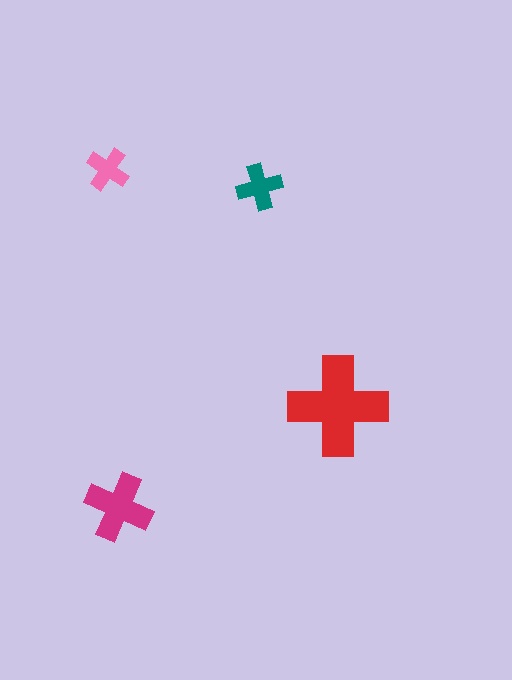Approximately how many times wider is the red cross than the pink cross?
About 2.5 times wider.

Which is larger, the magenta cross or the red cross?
The red one.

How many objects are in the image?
There are 4 objects in the image.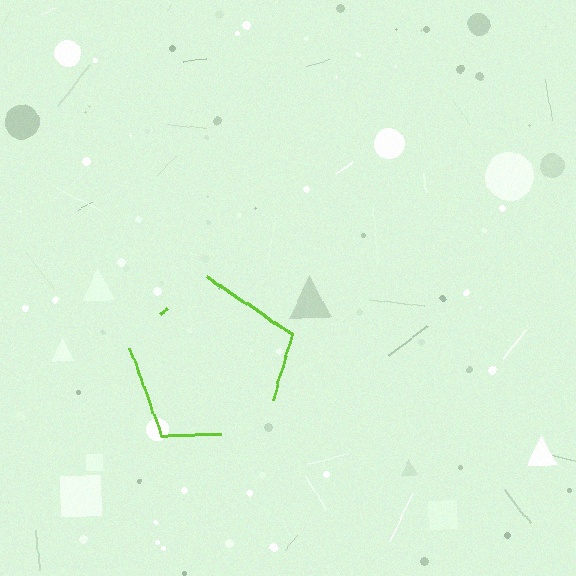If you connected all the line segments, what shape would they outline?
They would outline a pentagon.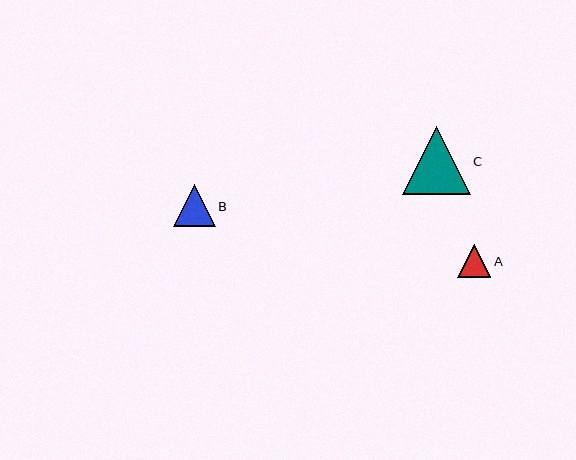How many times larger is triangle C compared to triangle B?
Triangle C is approximately 1.6 times the size of triangle B.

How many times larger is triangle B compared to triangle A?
Triangle B is approximately 1.3 times the size of triangle A.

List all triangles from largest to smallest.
From largest to smallest: C, B, A.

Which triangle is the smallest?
Triangle A is the smallest with a size of approximately 33 pixels.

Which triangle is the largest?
Triangle C is the largest with a size of approximately 68 pixels.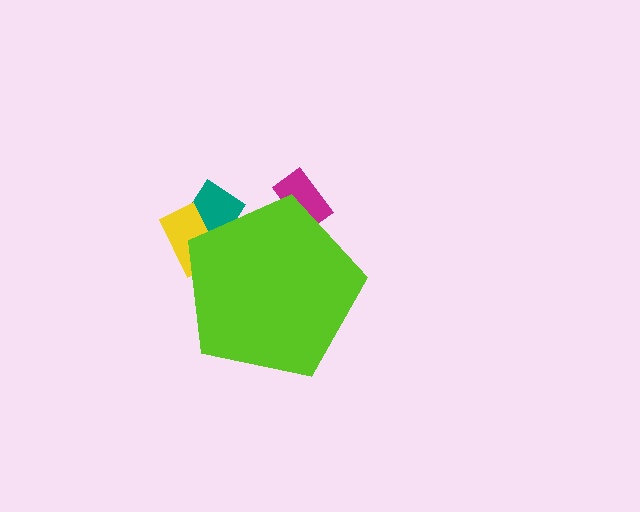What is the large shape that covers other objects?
A lime pentagon.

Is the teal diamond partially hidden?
Yes, the teal diamond is partially hidden behind the lime pentagon.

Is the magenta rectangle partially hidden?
Yes, the magenta rectangle is partially hidden behind the lime pentagon.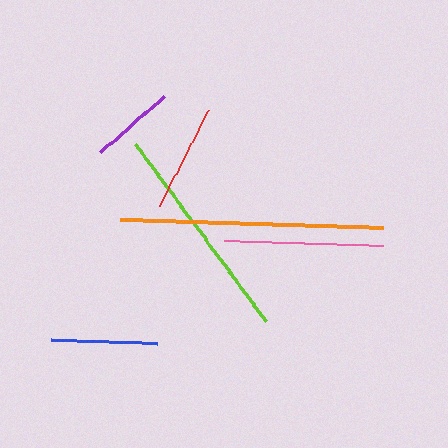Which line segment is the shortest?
The purple line is the shortest at approximately 84 pixels.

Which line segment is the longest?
The orange line is the longest at approximately 263 pixels.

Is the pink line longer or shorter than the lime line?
The lime line is longer than the pink line.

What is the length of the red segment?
The red segment is approximately 108 pixels long.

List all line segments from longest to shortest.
From longest to shortest: orange, lime, pink, red, blue, purple.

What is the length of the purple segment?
The purple segment is approximately 84 pixels long.